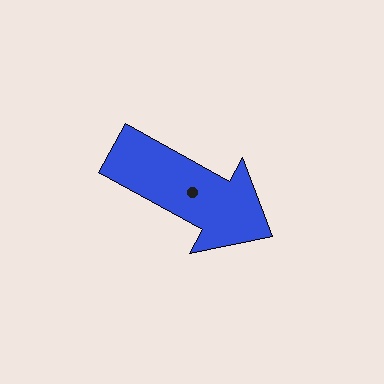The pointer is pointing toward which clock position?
Roughly 4 o'clock.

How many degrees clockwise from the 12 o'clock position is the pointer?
Approximately 119 degrees.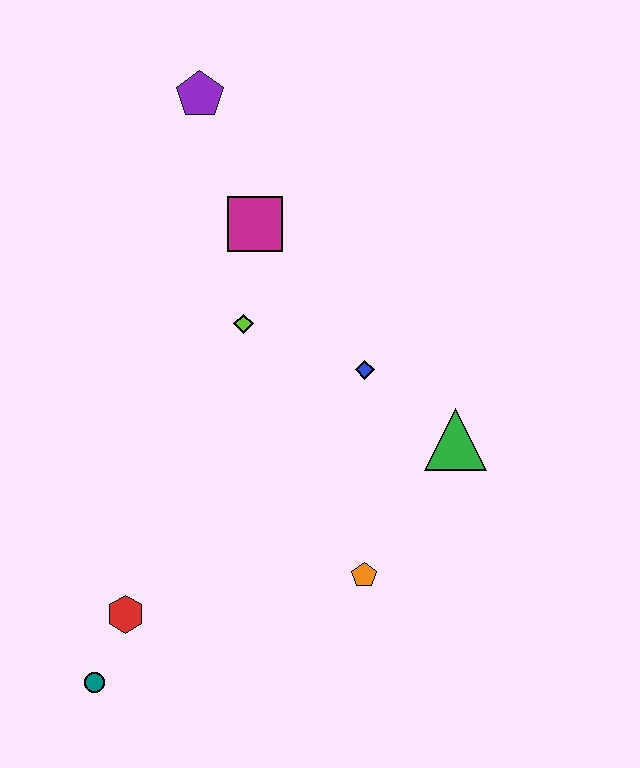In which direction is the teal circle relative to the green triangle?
The teal circle is to the left of the green triangle.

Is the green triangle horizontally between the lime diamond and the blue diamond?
No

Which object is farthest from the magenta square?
The teal circle is farthest from the magenta square.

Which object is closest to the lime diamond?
The magenta square is closest to the lime diamond.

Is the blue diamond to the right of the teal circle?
Yes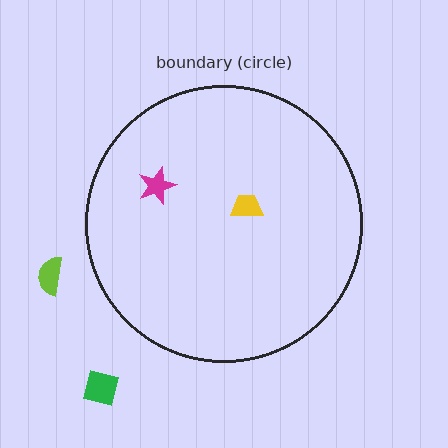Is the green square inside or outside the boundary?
Outside.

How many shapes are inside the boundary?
2 inside, 2 outside.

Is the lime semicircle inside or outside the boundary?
Outside.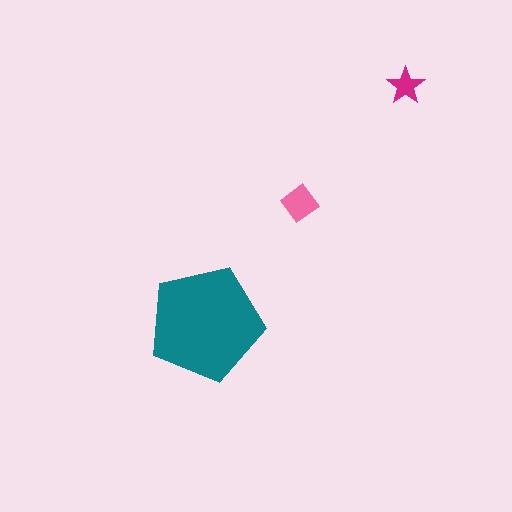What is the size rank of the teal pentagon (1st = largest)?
1st.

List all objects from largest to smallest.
The teal pentagon, the pink diamond, the magenta star.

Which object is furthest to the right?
The magenta star is rightmost.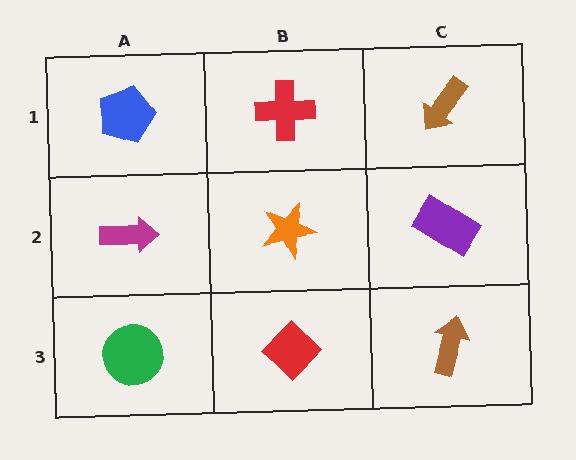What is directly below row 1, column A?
A magenta arrow.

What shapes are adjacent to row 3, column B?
An orange star (row 2, column B), a green circle (row 3, column A), a brown arrow (row 3, column C).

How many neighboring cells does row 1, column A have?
2.